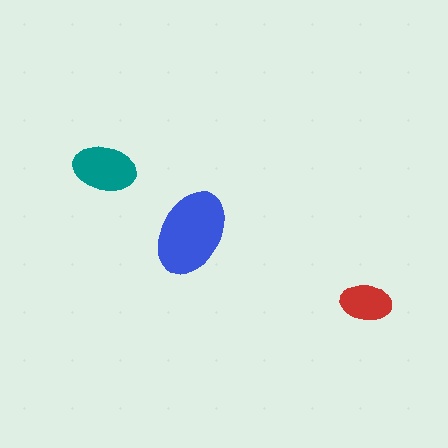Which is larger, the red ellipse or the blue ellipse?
The blue one.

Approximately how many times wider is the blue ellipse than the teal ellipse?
About 1.5 times wider.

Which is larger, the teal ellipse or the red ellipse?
The teal one.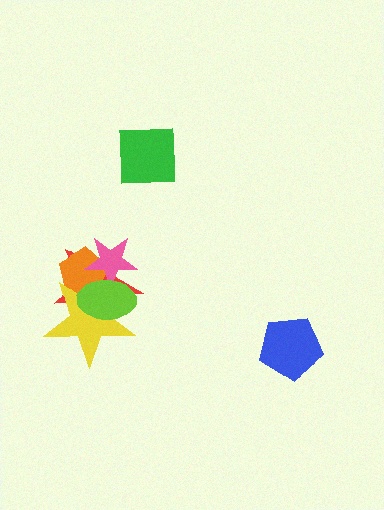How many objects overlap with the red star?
4 objects overlap with the red star.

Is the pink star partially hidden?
Yes, it is partially covered by another shape.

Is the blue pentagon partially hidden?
No, no other shape covers it.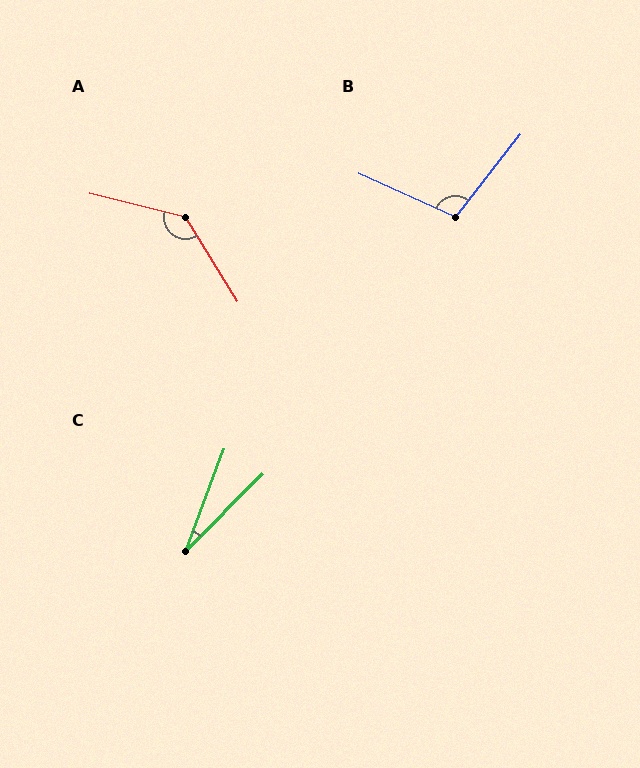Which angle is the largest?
A, at approximately 136 degrees.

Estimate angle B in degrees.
Approximately 104 degrees.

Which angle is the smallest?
C, at approximately 25 degrees.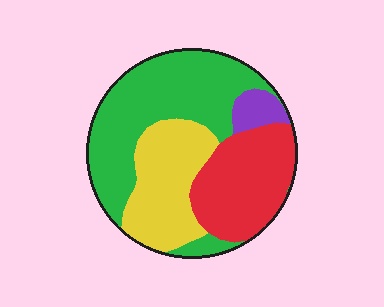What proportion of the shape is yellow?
Yellow covers around 25% of the shape.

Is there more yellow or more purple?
Yellow.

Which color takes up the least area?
Purple, at roughly 5%.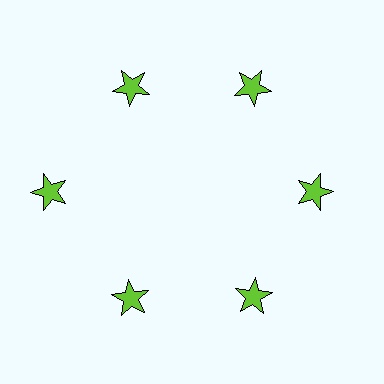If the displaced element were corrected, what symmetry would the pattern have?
It would have 6-fold rotational symmetry — the pattern would map onto itself every 60 degrees.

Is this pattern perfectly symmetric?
No. The 6 lime stars are arranged in a ring, but one element near the 9 o'clock position is pushed outward from the center, breaking the 6-fold rotational symmetry.